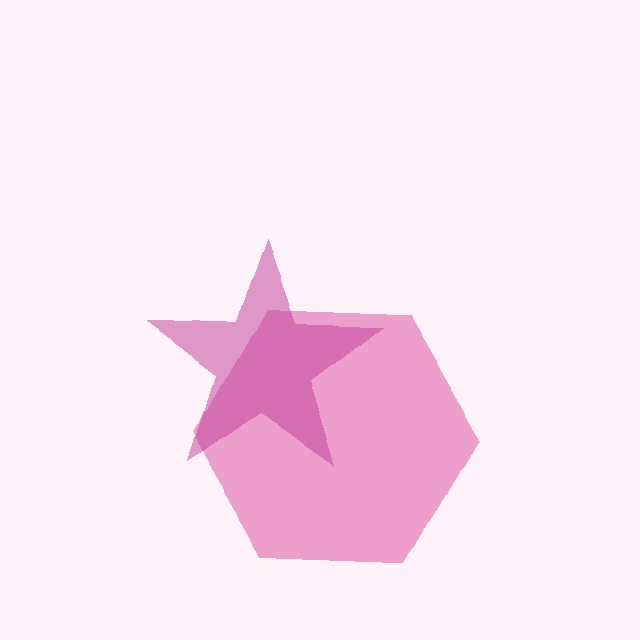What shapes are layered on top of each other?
The layered shapes are: a pink hexagon, a magenta star.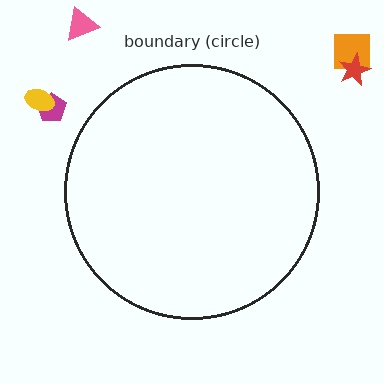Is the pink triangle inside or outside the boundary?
Outside.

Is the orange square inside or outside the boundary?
Outside.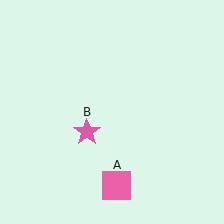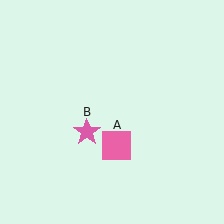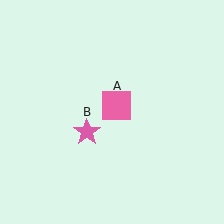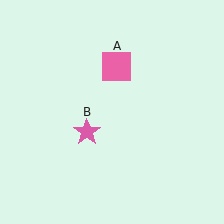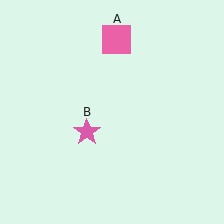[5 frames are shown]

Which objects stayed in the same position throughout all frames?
Pink star (object B) remained stationary.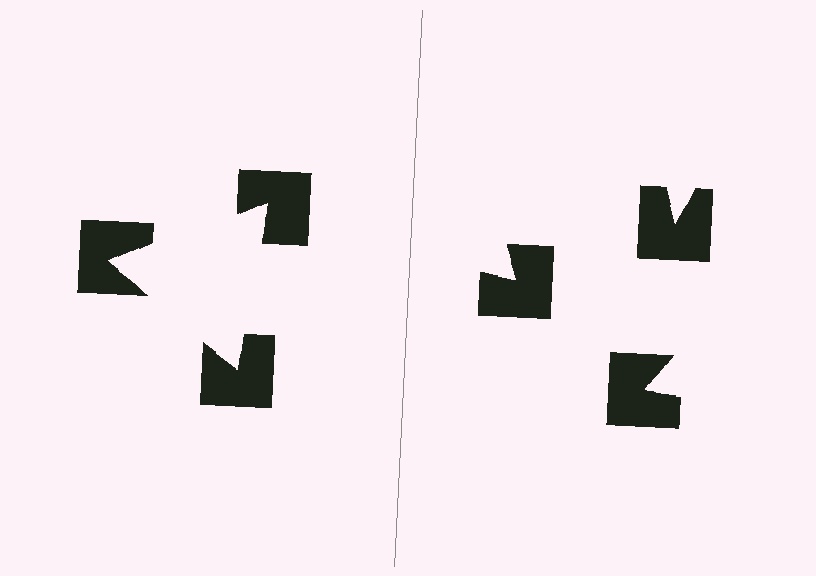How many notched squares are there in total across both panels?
6 — 3 on each side.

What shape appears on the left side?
An illusory triangle.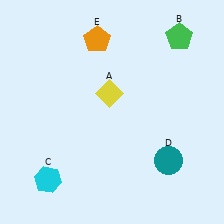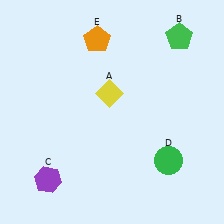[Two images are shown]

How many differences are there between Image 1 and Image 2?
There are 2 differences between the two images.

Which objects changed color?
C changed from cyan to purple. D changed from teal to green.